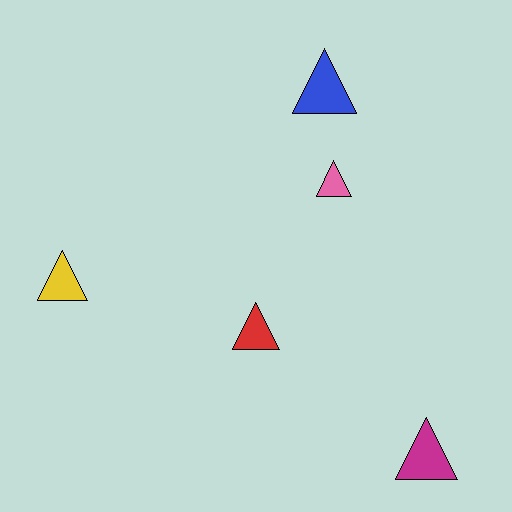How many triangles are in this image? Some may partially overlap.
There are 5 triangles.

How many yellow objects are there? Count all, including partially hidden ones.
There is 1 yellow object.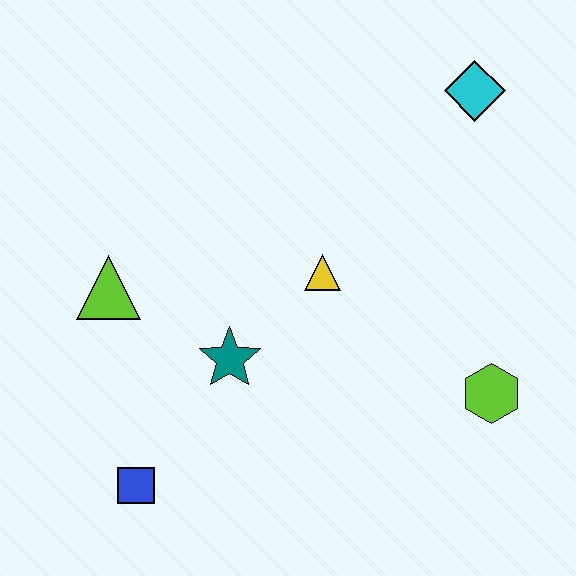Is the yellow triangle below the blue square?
No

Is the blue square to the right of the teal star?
No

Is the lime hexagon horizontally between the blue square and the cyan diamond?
No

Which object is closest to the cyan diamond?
The yellow triangle is closest to the cyan diamond.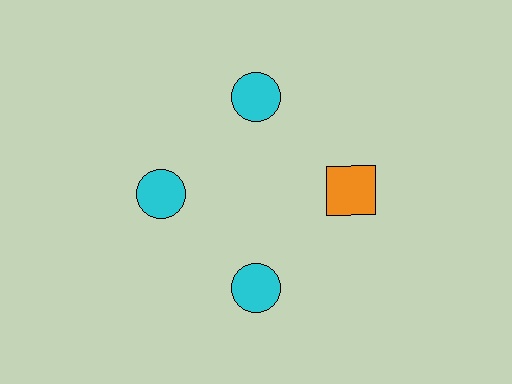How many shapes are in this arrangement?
There are 4 shapes arranged in a ring pattern.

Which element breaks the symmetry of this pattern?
The orange square at roughly the 3 o'clock position breaks the symmetry. All other shapes are cyan circles.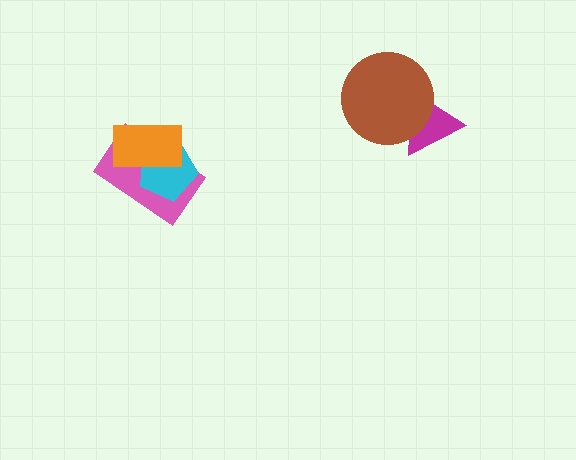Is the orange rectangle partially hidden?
No, no other shape covers it.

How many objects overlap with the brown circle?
1 object overlaps with the brown circle.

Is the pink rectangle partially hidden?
Yes, it is partially covered by another shape.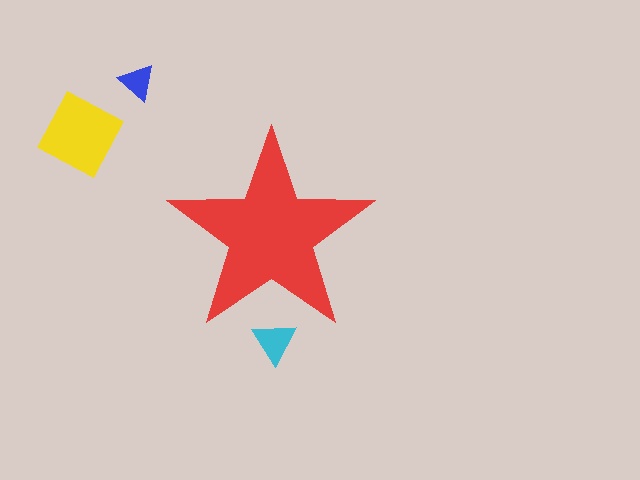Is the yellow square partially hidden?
No, the yellow square is fully visible.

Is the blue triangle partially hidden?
No, the blue triangle is fully visible.